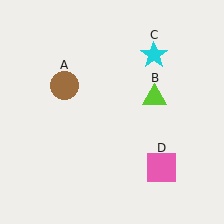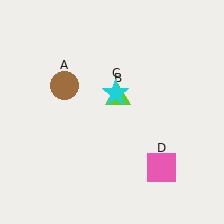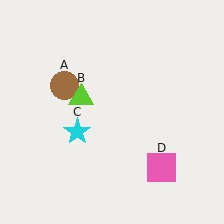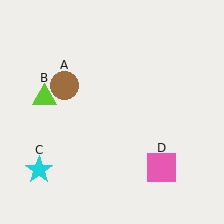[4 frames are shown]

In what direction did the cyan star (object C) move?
The cyan star (object C) moved down and to the left.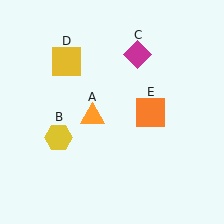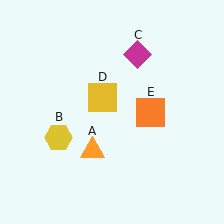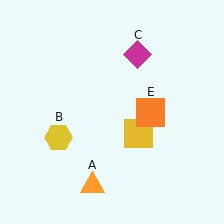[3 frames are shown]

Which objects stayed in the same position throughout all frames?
Yellow hexagon (object B) and magenta diamond (object C) and orange square (object E) remained stationary.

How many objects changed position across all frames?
2 objects changed position: orange triangle (object A), yellow square (object D).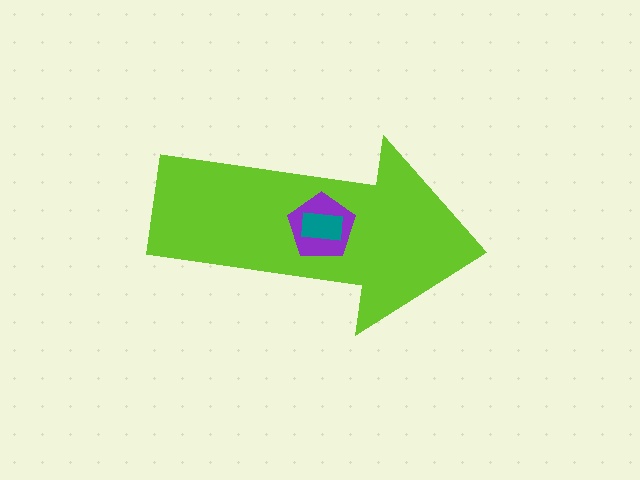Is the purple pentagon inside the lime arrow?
Yes.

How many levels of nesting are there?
3.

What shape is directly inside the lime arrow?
The purple pentagon.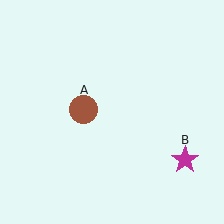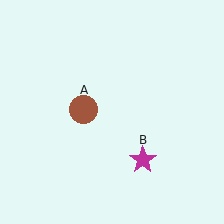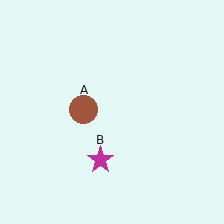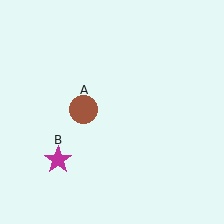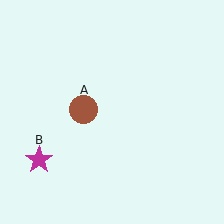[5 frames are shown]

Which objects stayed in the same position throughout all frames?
Brown circle (object A) remained stationary.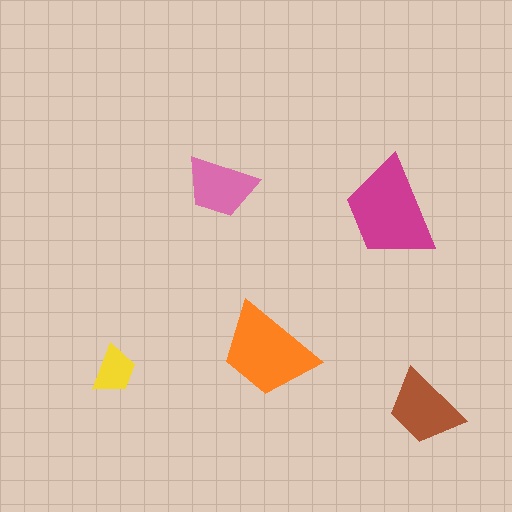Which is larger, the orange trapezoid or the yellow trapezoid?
The orange one.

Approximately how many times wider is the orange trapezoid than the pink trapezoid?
About 1.5 times wider.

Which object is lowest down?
The brown trapezoid is bottommost.